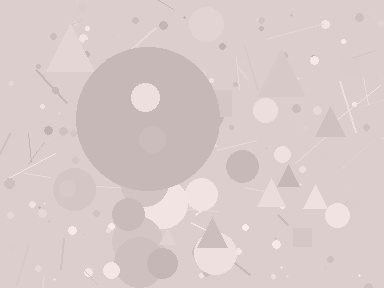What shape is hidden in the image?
A circle is hidden in the image.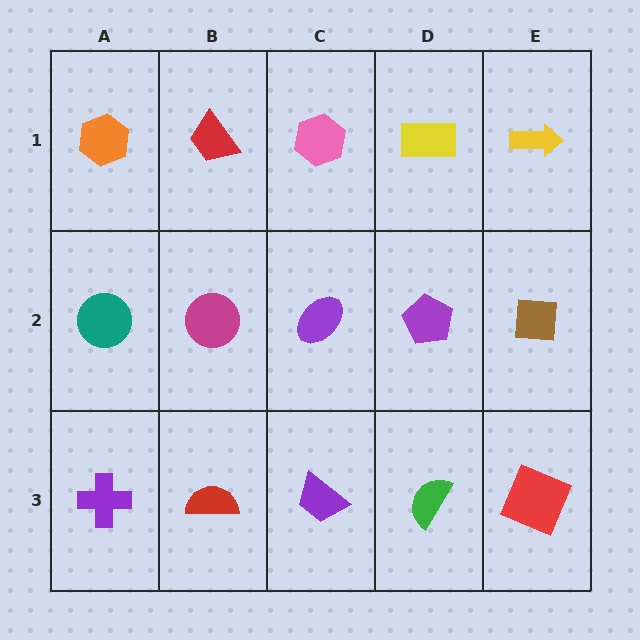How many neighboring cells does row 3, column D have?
3.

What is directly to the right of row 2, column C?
A purple pentagon.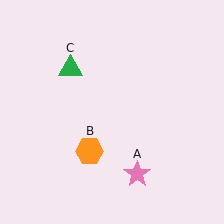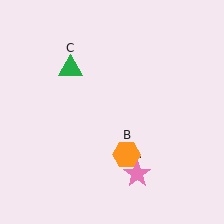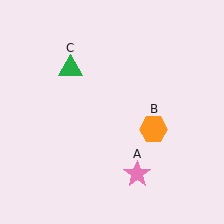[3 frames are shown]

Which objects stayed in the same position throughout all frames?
Pink star (object A) and green triangle (object C) remained stationary.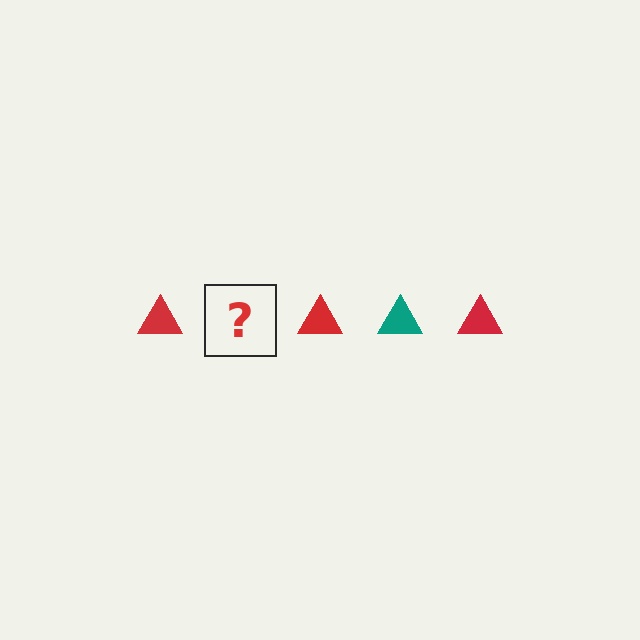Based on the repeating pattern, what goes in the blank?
The blank should be a teal triangle.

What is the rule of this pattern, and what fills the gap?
The rule is that the pattern cycles through red, teal triangles. The gap should be filled with a teal triangle.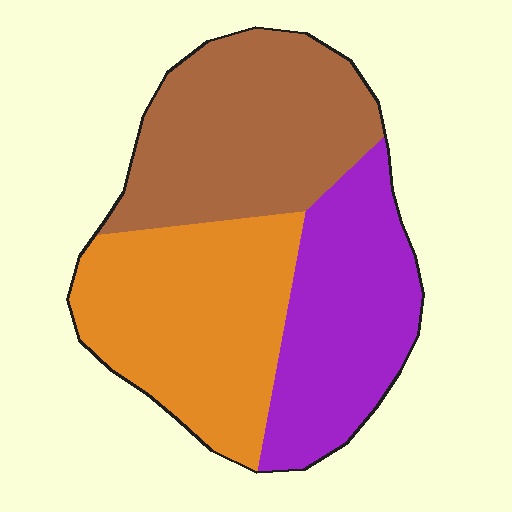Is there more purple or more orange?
Orange.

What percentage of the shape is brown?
Brown covers about 35% of the shape.